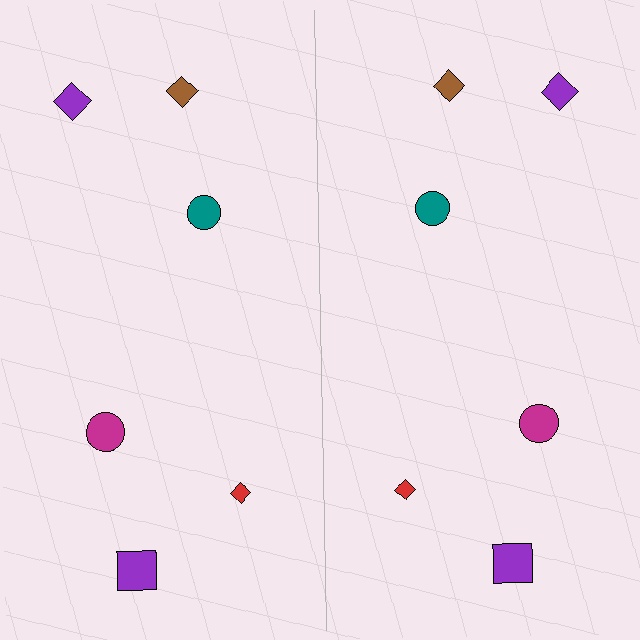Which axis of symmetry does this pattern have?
The pattern has a vertical axis of symmetry running through the center of the image.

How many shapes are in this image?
There are 12 shapes in this image.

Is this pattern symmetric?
Yes, this pattern has bilateral (reflection) symmetry.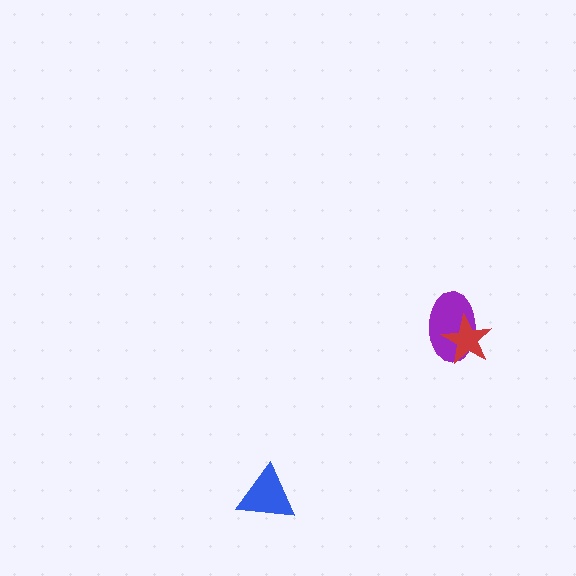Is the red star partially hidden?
No, no other shape covers it.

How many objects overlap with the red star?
1 object overlaps with the red star.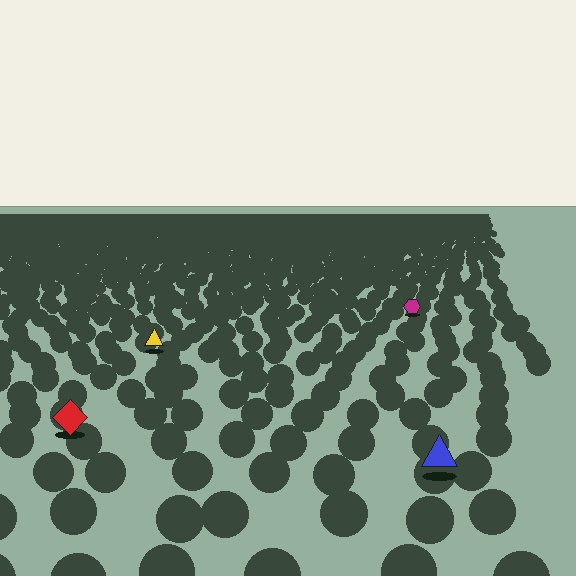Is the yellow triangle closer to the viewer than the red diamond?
No. The red diamond is closer — you can tell from the texture gradient: the ground texture is coarser near it.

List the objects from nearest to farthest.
From nearest to farthest: the blue triangle, the red diamond, the yellow triangle, the magenta hexagon.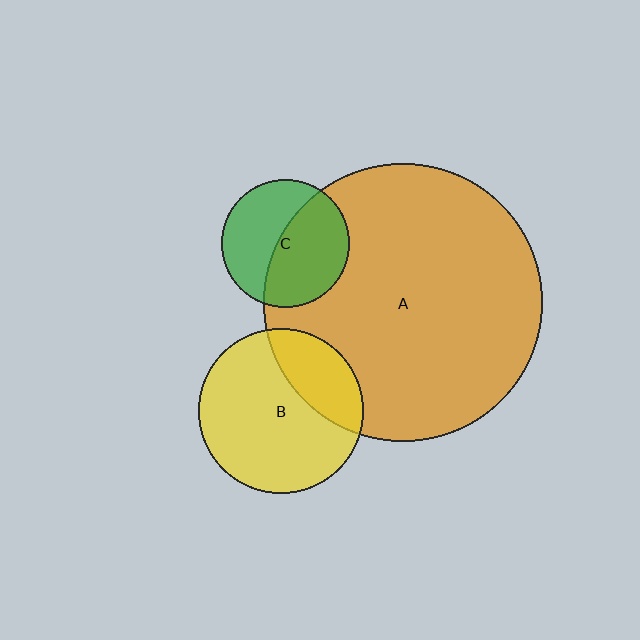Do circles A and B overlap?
Yes.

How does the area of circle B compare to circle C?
Approximately 1.7 times.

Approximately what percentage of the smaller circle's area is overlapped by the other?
Approximately 25%.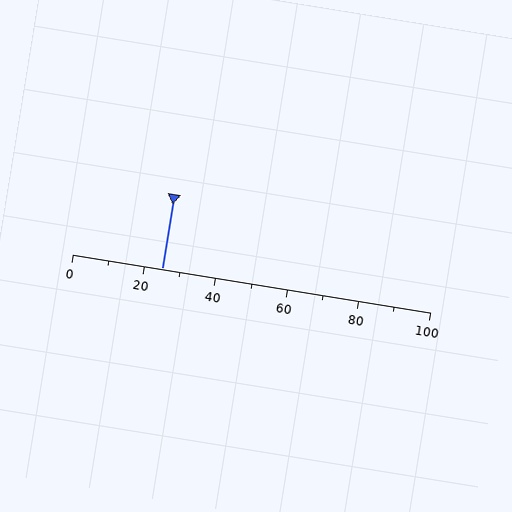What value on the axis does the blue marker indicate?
The marker indicates approximately 25.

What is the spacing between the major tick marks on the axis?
The major ticks are spaced 20 apart.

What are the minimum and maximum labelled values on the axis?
The axis runs from 0 to 100.